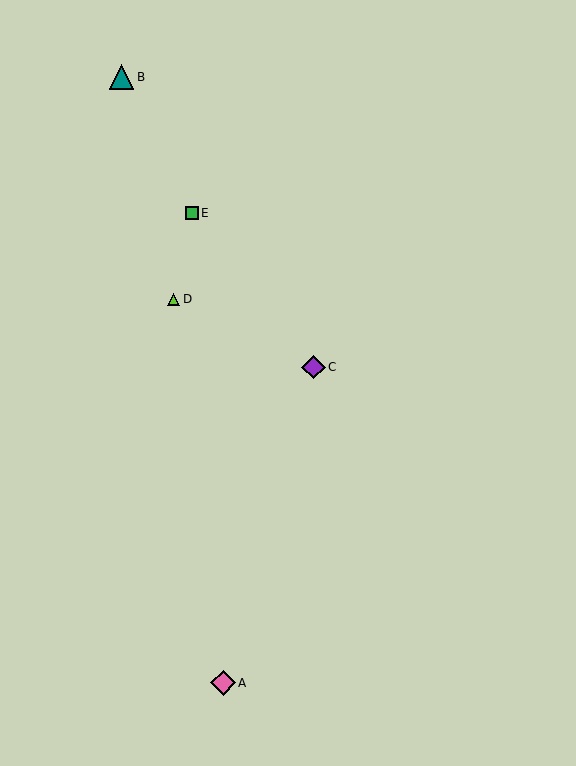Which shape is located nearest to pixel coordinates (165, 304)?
The lime triangle (labeled D) at (174, 299) is nearest to that location.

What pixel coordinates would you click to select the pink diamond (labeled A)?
Click at (223, 683) to select the pink diamond A.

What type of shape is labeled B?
Shape B is a teal triangle.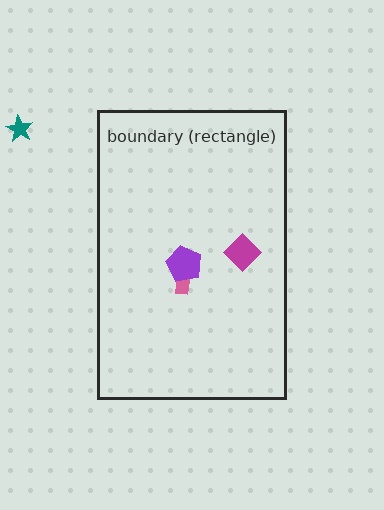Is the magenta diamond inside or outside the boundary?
Inside.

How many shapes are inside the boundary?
3 inside, 1 outside.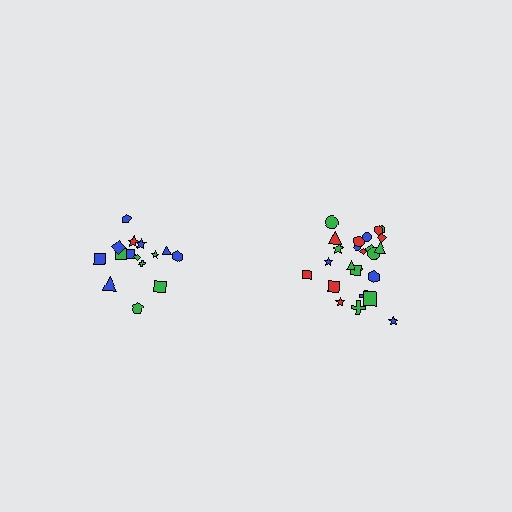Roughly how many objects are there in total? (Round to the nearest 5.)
Roughly 40 objects in total.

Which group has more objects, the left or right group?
The right group.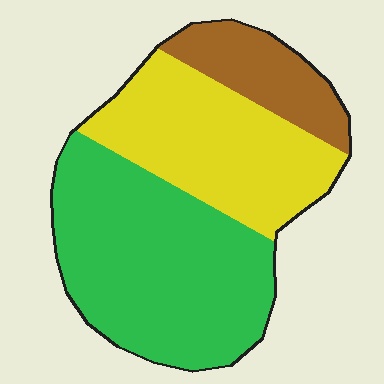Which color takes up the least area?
Brown, at roughly 15%.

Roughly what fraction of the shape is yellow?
Yellow takes up between a third and a half of the shape.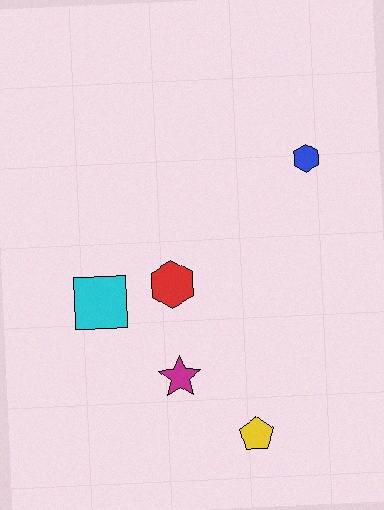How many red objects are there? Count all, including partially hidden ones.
There is 1 red object.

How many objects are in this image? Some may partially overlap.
There are 5 objects.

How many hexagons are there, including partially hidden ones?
There are 2 hexagons.